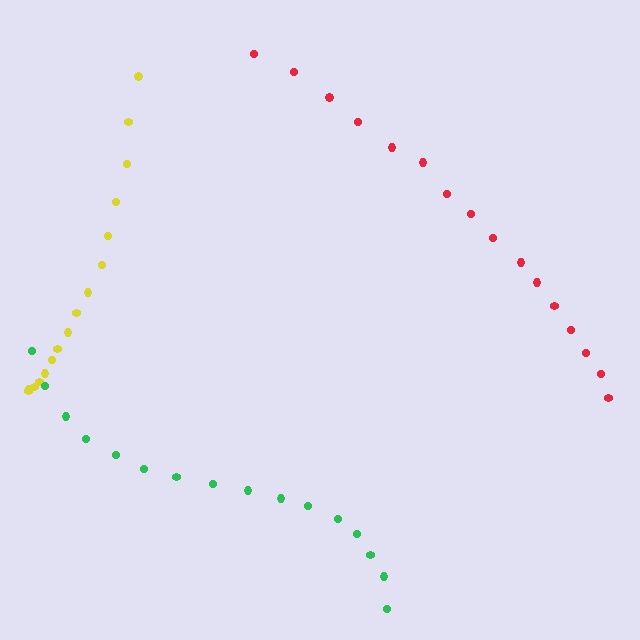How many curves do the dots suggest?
There are 3 distinct paths.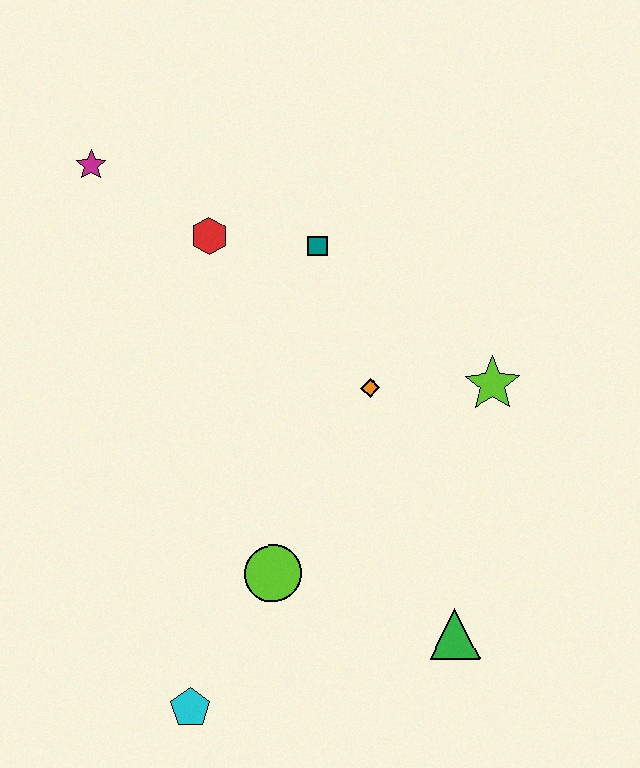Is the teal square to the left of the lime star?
Yes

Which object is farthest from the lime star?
The magenta star is farthest from the lime star.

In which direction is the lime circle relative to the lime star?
The lime circle is to the left of the lime star.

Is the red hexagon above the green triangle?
Yes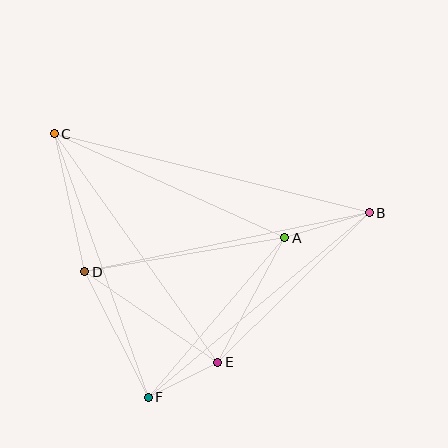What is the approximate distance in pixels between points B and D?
The distance between B and D is approximately 290 pixels.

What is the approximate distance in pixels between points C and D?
The distance between C and D is approximately 141 pixels.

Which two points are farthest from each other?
Points B and C are farthest from each other.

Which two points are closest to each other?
Points E and F are closest to each other.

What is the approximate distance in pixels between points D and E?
The distance between D and E is approximately 161 pixels.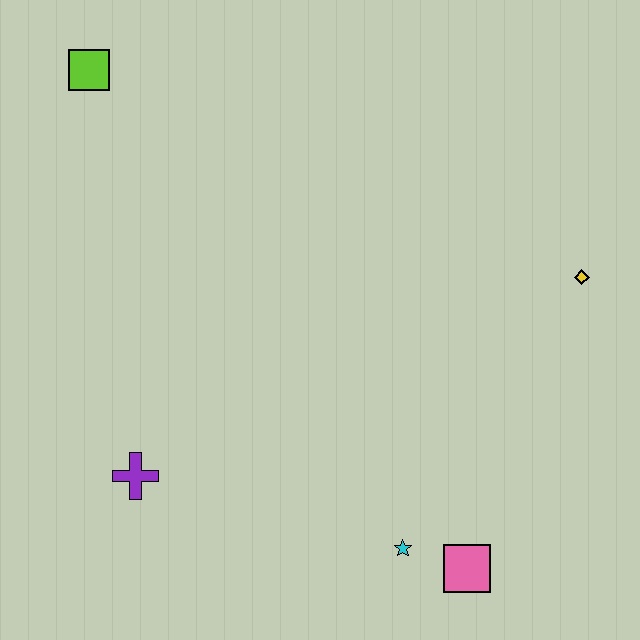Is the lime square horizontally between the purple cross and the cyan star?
No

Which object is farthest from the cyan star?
The lime square is farthest from the cyan star.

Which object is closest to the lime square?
The purple cross is closest to the lime square.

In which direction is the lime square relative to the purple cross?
The lime square is above the purple cross.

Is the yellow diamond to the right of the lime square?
Yes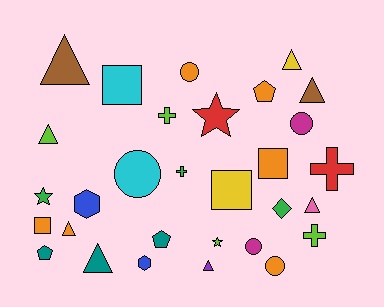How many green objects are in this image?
There are 3 green objects.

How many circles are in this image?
There are 5 circles.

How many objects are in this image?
There are 30 objects.